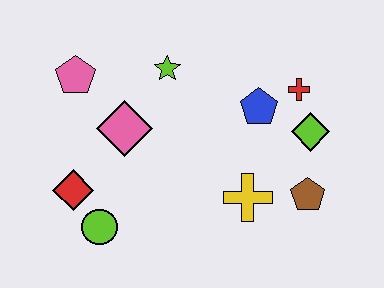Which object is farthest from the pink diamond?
The brown pentagon is farthest from the pink diamond.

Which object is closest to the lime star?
The pink diamond is closest to the lime star.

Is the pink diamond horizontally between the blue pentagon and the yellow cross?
No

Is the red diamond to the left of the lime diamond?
Yes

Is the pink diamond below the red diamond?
No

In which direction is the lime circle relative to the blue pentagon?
The lime circle is to the left of the blue pentagon.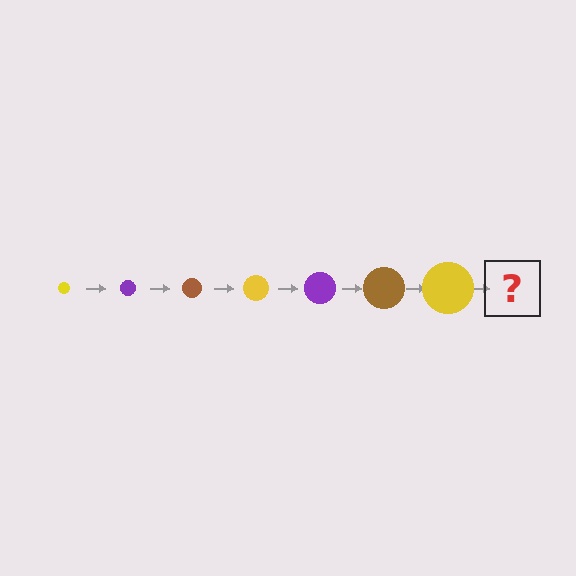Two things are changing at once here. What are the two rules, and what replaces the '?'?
The two rules are that the circle grows larger each step and the color cycles through yellow, purple, and brown. The '?' should be a purple circle, larger than the previous one.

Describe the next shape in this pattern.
It should be a purple circle, larger than the previous one.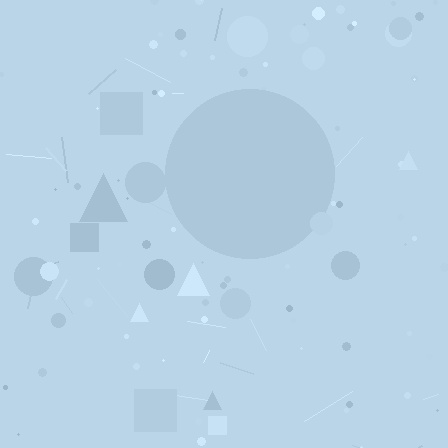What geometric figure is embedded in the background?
A circle is embedded in the background.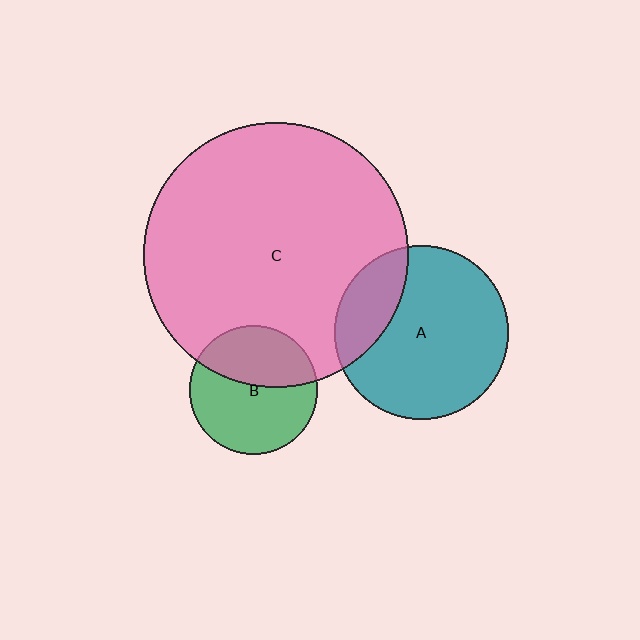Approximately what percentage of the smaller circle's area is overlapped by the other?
Approximately 40%.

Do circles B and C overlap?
Yes.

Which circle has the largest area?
Circle C (pink).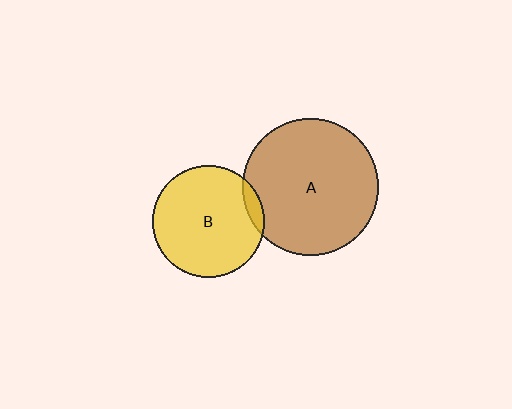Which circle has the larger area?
Circle A (brown).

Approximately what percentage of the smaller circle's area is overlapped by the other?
Approximately 5%.